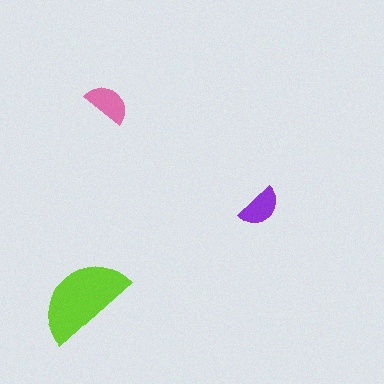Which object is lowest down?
The lime semicircle is bottommost.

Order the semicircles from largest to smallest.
the lime one, the pink one, the purple one.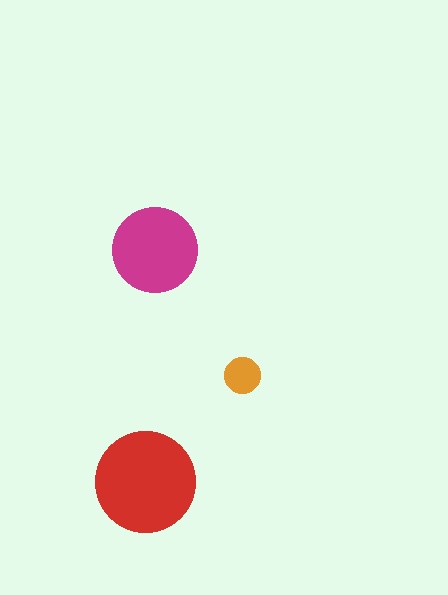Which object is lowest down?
The red circle is bottommost.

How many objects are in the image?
There are 3 objects in the image.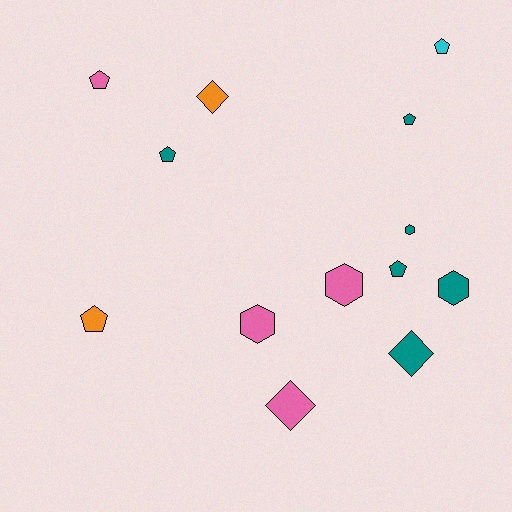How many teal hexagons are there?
There are 2 teal hexagons.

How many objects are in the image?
There are 13 objects.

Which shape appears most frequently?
Pentagon, with 6 objects.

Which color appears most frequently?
Teal, with 6 objects.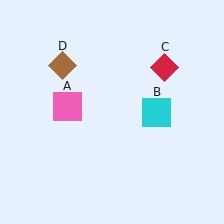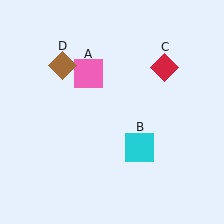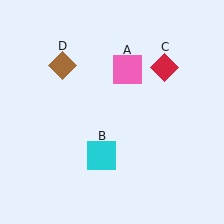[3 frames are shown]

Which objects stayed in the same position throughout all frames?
Red diamond (object C) and brown diamond (object D) remained stationary.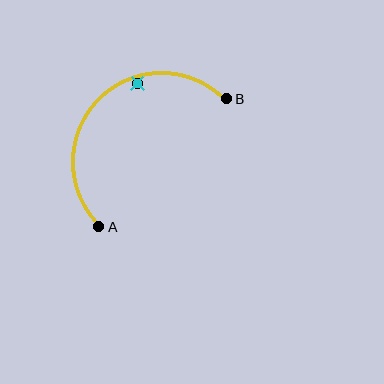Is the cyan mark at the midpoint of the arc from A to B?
No — the cyan mark does not lie on the arc at all. It sits slightly inside the curve.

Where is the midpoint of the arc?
The arc midpoint is the point on the curve farthest from the straight line joining A and B. It sits above and to the left of that line.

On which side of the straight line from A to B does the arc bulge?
The arc bulges above and to the left of the straight line connecting A and B.